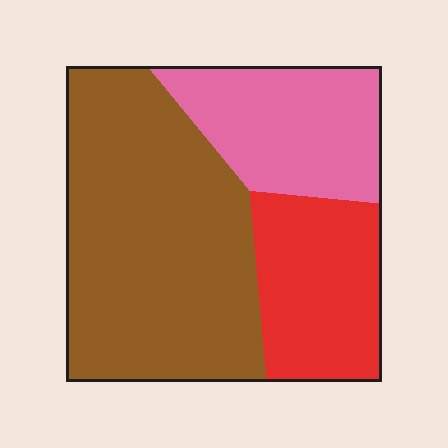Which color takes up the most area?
Brown, at roughly 55%.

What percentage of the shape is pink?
Pink covers about 25% of the shape.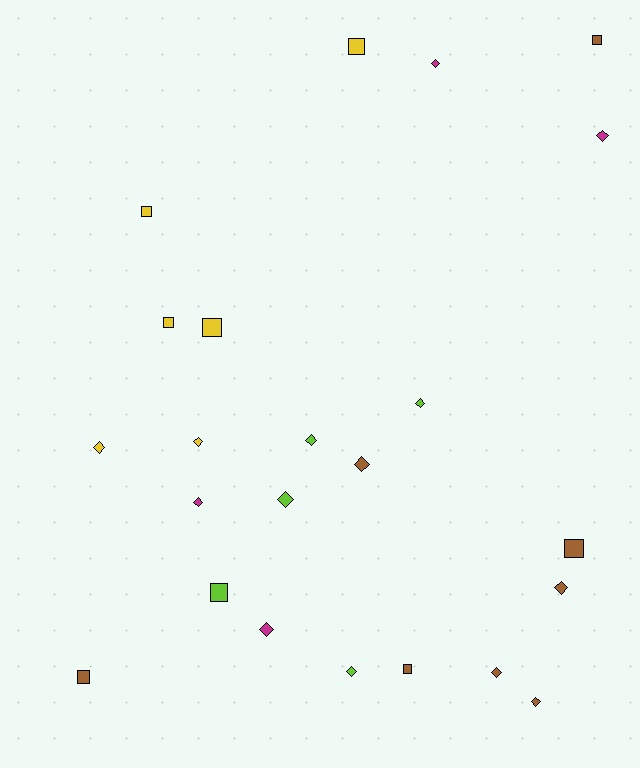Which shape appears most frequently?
Diamond, with 14 objects.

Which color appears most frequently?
Brown, with 8 objects.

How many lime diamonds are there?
There are 4 lime diamonds.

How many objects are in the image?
There are 23 objects.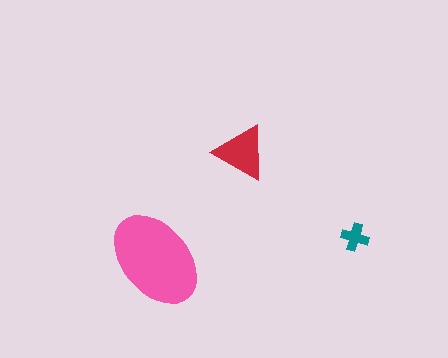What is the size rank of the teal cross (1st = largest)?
3rd.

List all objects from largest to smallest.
The pink ellipse, the red triangle, the teal cross.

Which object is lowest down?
The pink ellipse is bottommost.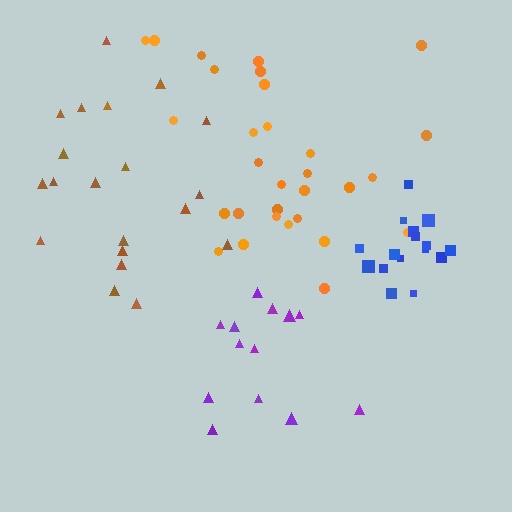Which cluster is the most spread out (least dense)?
Brown.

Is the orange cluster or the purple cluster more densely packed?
Purple.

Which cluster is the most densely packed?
Blue.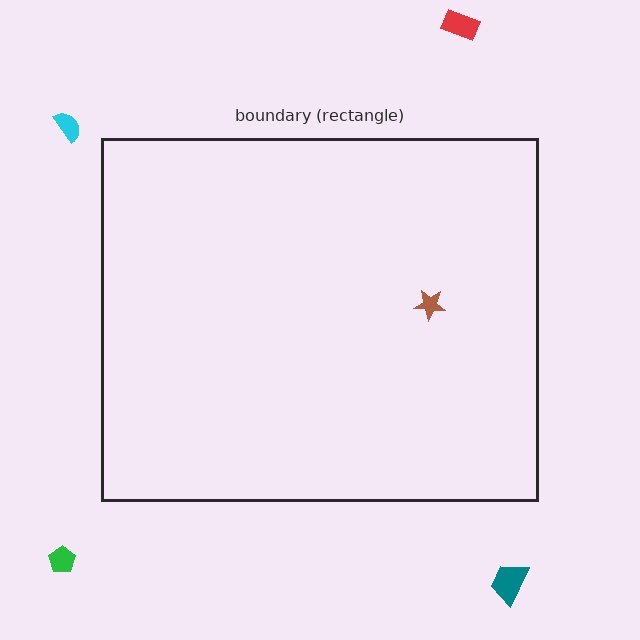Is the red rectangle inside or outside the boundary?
Outside.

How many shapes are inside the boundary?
1 inside, 4 outside.